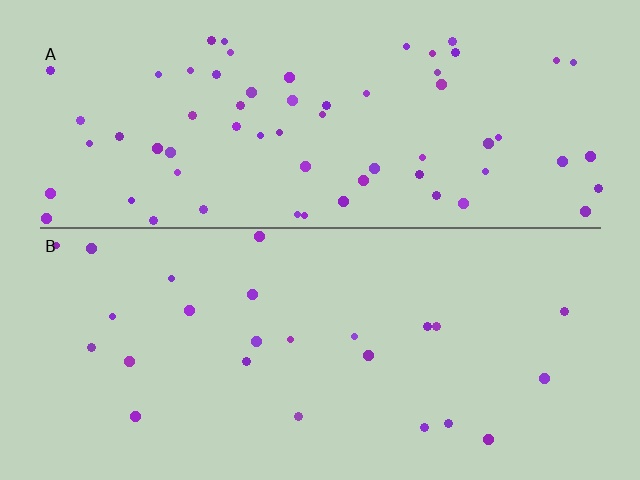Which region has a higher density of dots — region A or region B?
A (the top).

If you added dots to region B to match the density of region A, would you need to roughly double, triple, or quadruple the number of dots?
Approximately triple.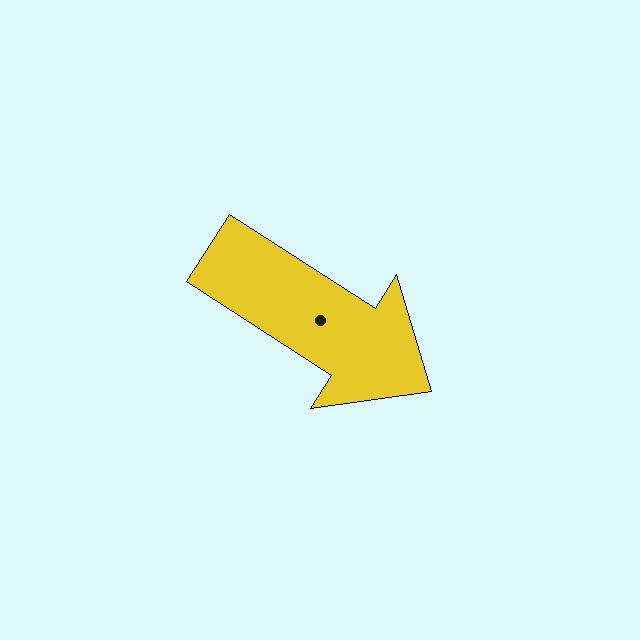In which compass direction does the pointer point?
Southeast.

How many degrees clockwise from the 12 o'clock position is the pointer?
Approximately 123 degrees.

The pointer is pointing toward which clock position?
Roughly 4 o'clock.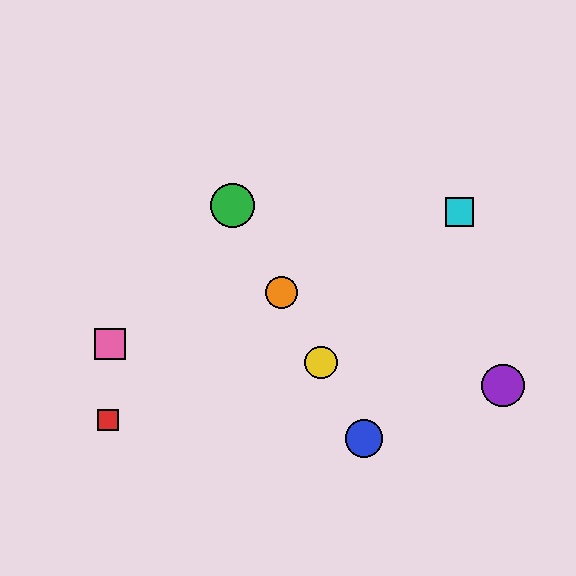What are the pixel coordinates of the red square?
The red square is at (108, 420).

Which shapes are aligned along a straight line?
The blue circle, the green circle, the yellow circle, the orange circle are aligned along a straight line.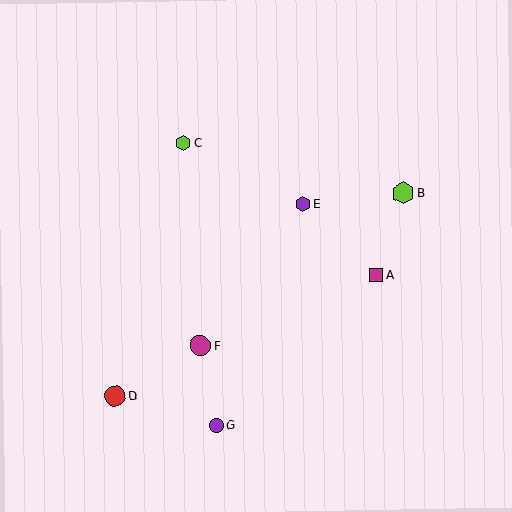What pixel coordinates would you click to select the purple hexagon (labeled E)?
Click at (303, 204) to select the purple hexagon E.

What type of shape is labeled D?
Shape D is a red circle.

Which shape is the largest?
The lime hexagon (labeled B) is the largest.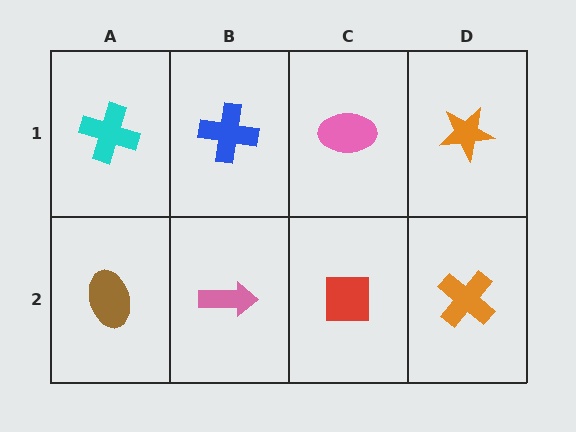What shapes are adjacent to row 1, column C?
A red square (row 2, column C), a blue cross (row 1, column B), an orange star (row 1, column D).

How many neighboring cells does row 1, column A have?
2.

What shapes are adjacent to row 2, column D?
An orange star (row 1, column D), a red square (row 2, column C).